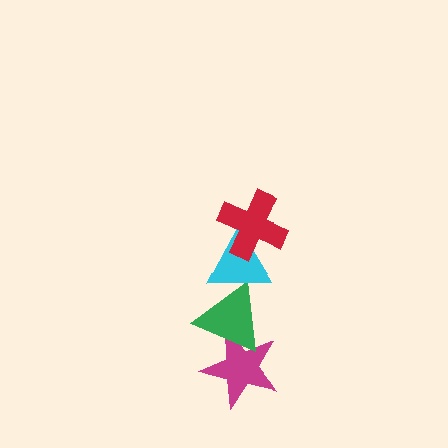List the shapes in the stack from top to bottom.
From top to bottom: the red cross, the cyan triangle, the green triangle, the magenta star.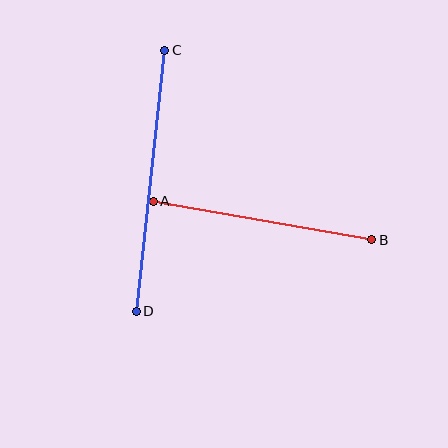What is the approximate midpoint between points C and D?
The midpoint is at approximately (151, 181) pixels.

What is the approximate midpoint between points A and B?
The midpoint is at approximately (263, 220) pixels.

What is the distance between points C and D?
The distance is approximately 262 pixels.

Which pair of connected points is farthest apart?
Points C and D are farthest apart.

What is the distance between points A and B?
The distance is approximately 222 pixels.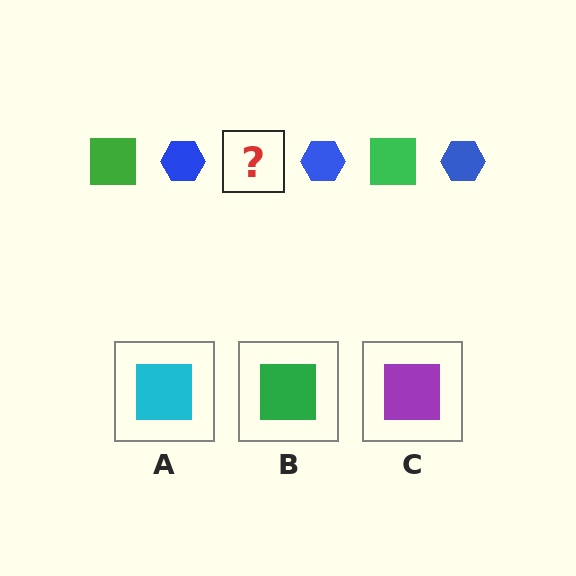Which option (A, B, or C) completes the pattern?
B.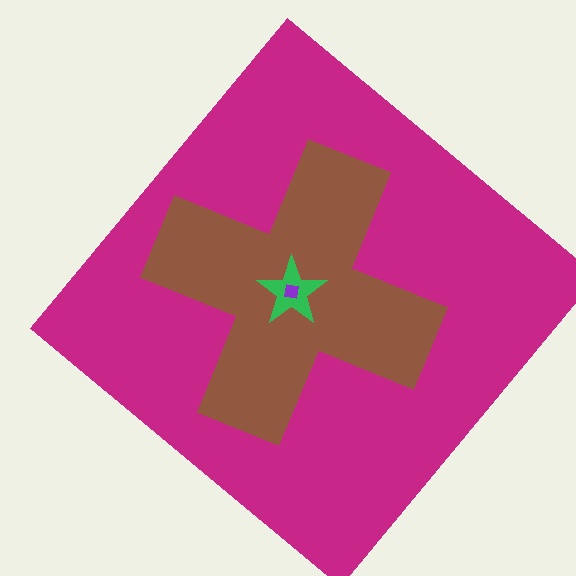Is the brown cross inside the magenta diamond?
Yes.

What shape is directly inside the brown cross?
The green star.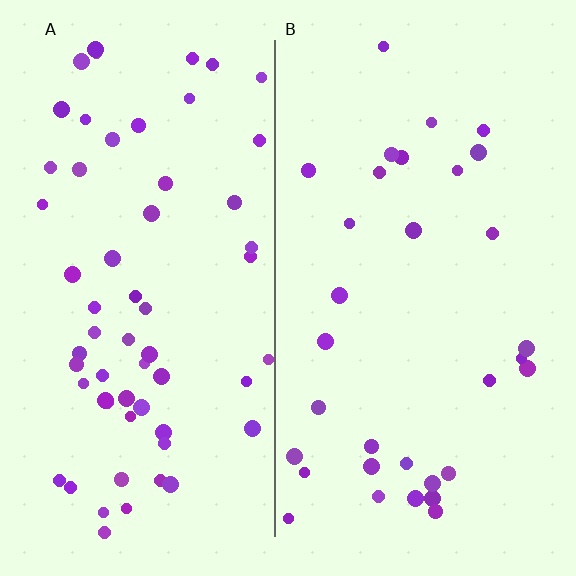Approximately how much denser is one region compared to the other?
Approximately 1.9× — region A over region B.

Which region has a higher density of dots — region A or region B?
A (the left).